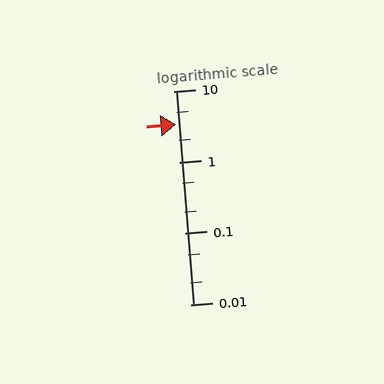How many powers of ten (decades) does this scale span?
The scale spans 3 decades, from 0.01 to 10.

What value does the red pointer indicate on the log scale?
The pointer indicates approximately 3.4.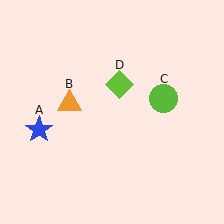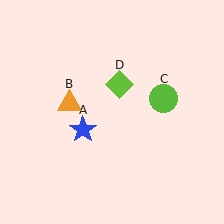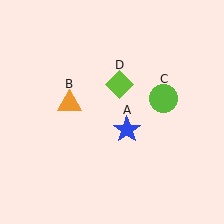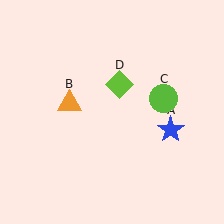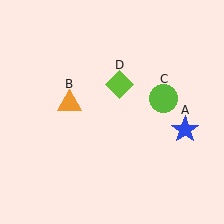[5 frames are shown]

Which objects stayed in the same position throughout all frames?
Orange triangle (object B) and lime circle (object C) and lime diamond (object D) remained stationary.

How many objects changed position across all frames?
1 object changed position: blue star (object A).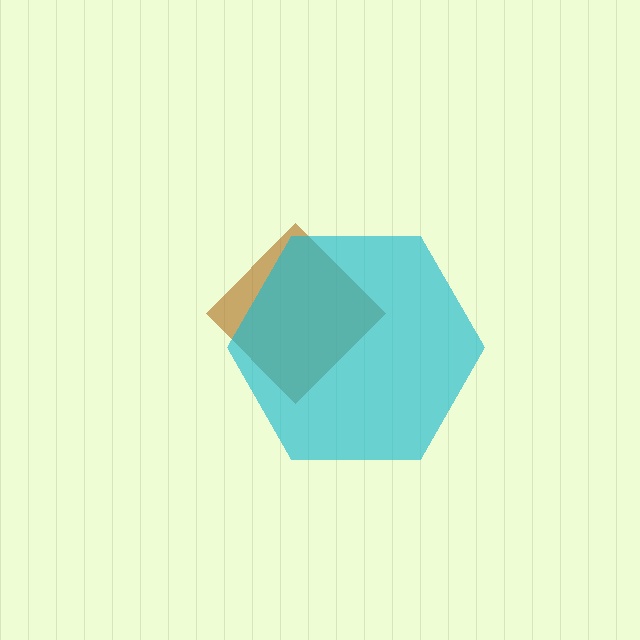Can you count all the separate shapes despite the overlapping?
Yes, there are 2 separate shapes.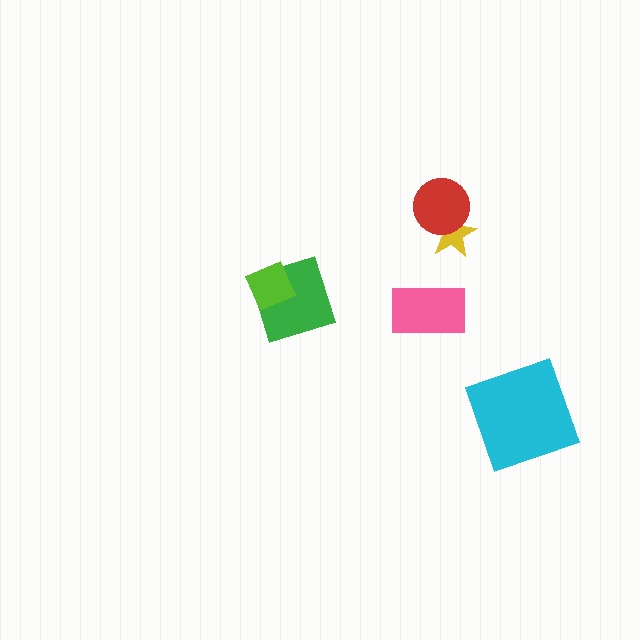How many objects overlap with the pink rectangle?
0 objects overlap with the pink rectangle.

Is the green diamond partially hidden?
Yes, it is partially covered by another shape.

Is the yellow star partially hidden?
Yes, it is partially covered by another shape.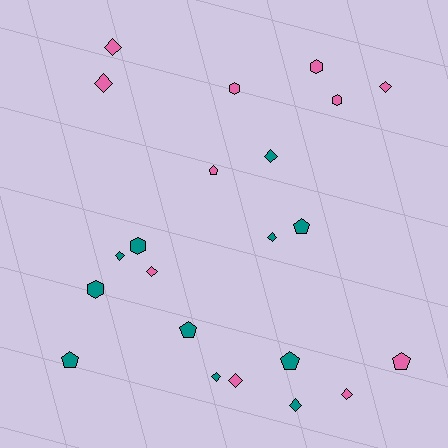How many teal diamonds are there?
There are 5 teal diamonds.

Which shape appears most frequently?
Diamond, with 11 objects.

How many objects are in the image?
There are 22 objects.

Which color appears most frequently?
Pink, with 11 objects.